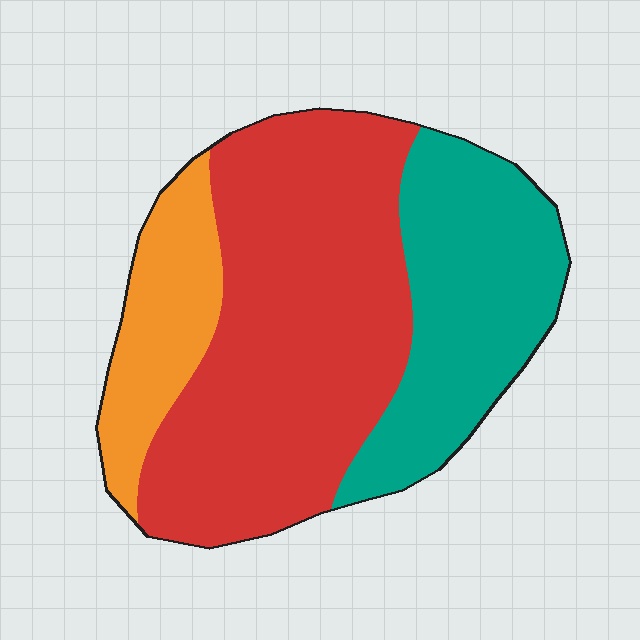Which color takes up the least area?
Orange, at roughly 15%.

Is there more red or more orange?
Red.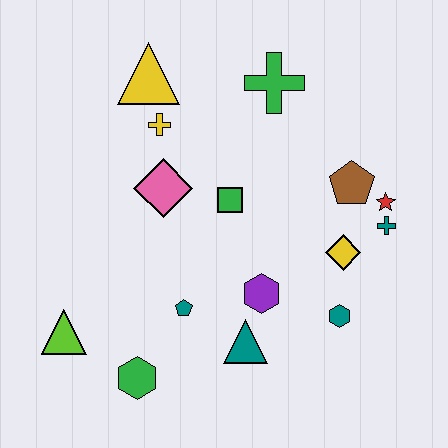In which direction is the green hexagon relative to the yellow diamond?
The green hexagon is to the left of the yellow diamond.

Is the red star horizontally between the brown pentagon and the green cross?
No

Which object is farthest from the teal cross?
The lime triangle is farthest from the teal cross.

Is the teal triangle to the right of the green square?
Yes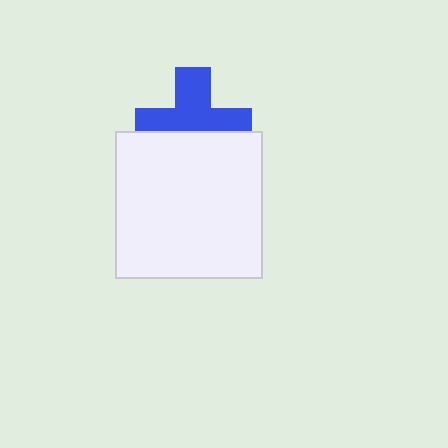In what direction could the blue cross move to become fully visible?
The blue cross could move up. That would shift it out from behind the white square entirely.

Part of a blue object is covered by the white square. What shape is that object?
It is a cross.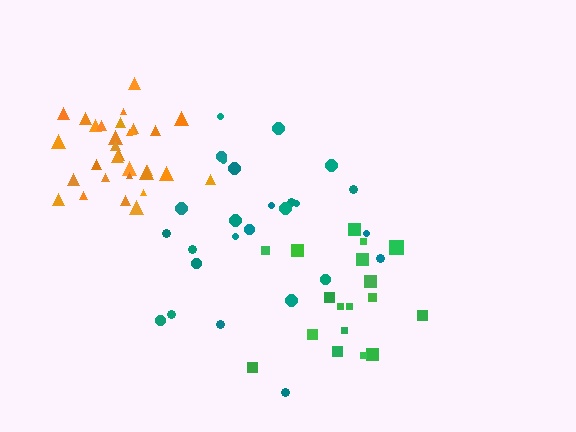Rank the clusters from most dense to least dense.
orange, green, teal.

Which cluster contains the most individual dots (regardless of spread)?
Orange (31).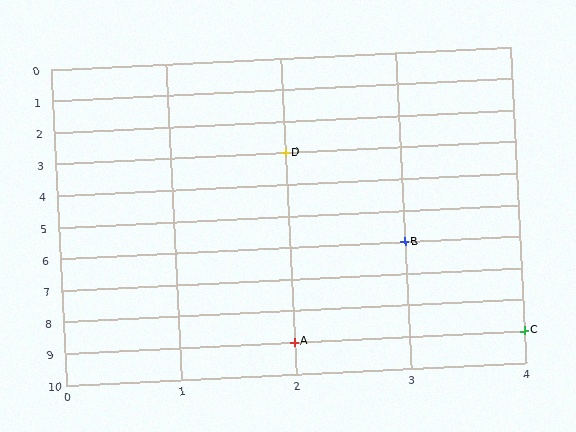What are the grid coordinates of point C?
Point C is at grid coordinates (4, 9).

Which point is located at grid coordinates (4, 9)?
Point C is at (4, 9).